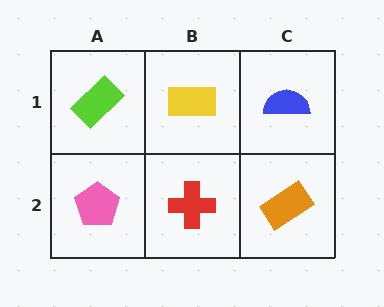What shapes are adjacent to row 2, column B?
A yellow rectangle (row 1, column B), a pink pentagon (row 2, column A), an orange rectangle (row 2, column C).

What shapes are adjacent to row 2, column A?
A lime rectangle (row 1, column A), a red cross (row 2, column B).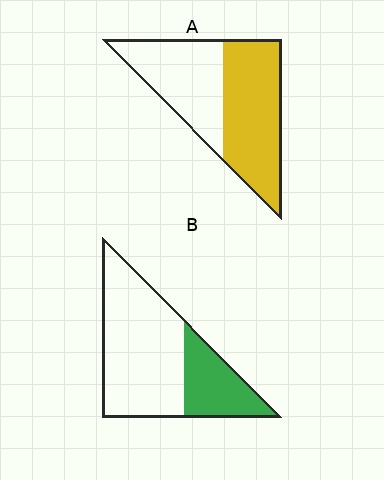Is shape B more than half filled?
No.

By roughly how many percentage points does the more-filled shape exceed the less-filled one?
By roughly 25 percentage points (A over B).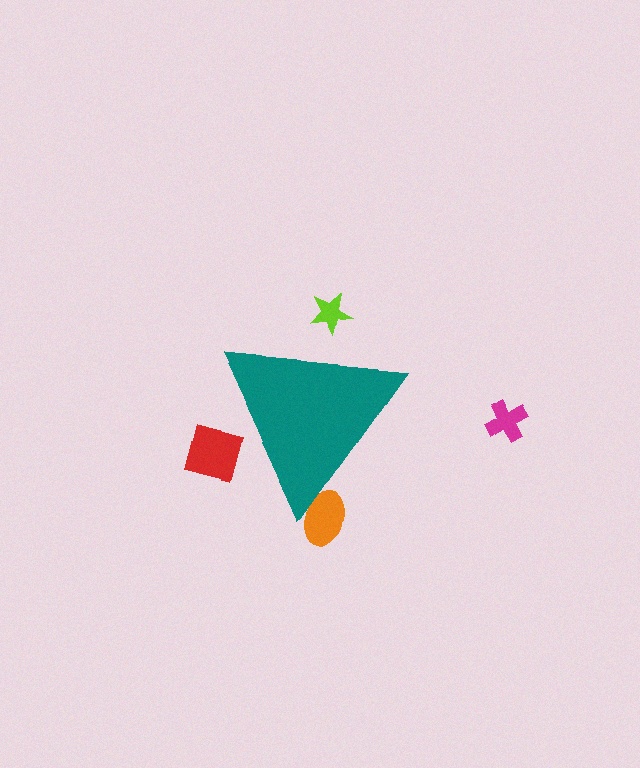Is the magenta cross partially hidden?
No, the magenta cross is fully visible.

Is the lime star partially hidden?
Yes, the lime star is partially hidden behind the teal triangle.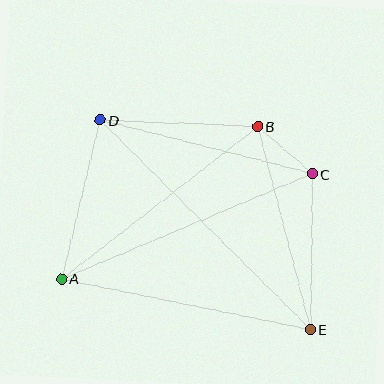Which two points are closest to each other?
Points B and C are closest to each other.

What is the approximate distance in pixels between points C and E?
The distance between C and E is approximately 156 pixels.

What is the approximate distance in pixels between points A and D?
The distance between A and D is approximately 164 pixels.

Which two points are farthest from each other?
Points D and E are farthest from each other.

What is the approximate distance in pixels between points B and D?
The distance between B and D is approximately 157 pixels.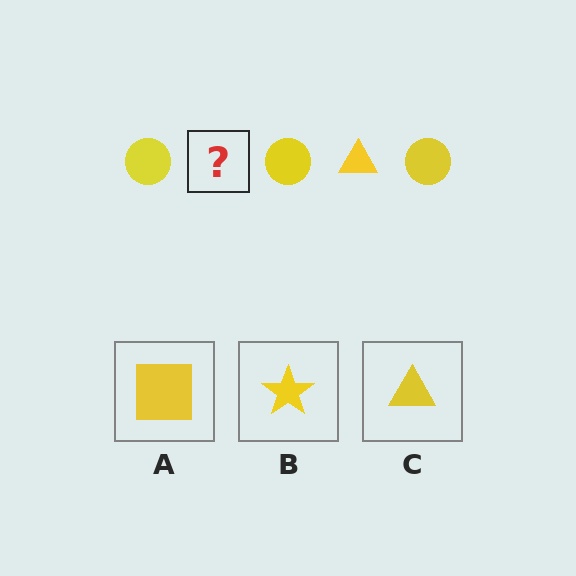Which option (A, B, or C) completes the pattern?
C.